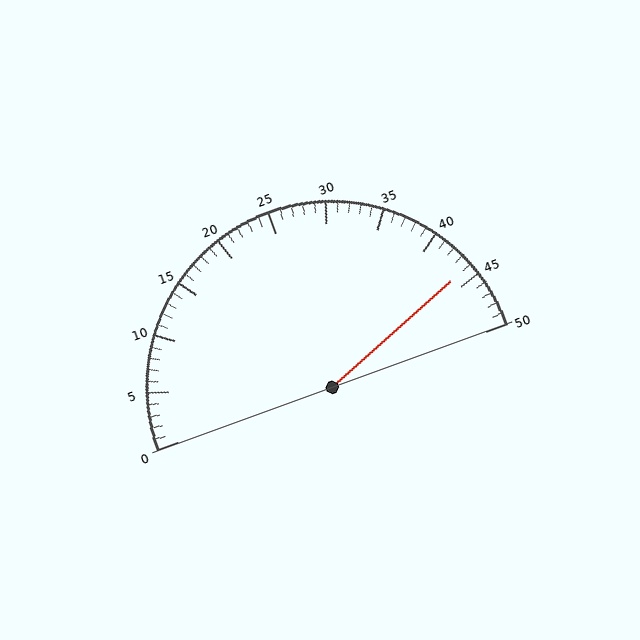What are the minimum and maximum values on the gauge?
The gauge ranges from 0 to 50.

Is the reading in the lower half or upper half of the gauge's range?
The reading is in the upper half of the range (0 to 50).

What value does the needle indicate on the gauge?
The needle indicates approximately 44.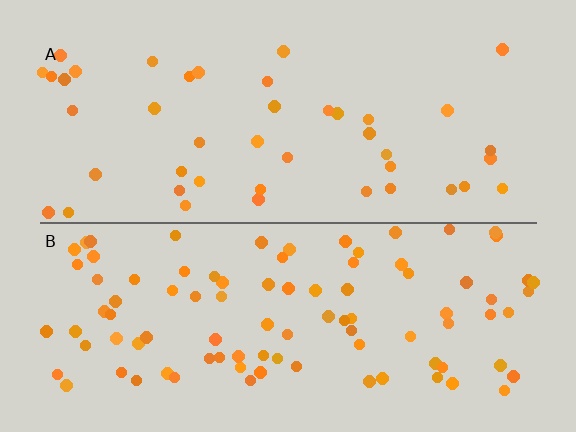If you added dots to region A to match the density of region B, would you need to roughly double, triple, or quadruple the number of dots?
Approximately double.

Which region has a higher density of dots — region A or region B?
B (the bottom).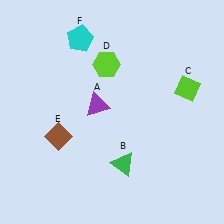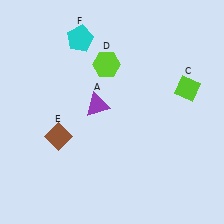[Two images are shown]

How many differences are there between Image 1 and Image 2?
There is 1 difference between the two images.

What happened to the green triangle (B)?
The green triangle (B) was removed in Image 2. It was in the bottom-right area of Image 1.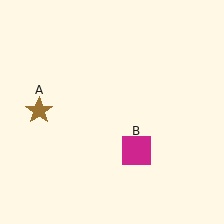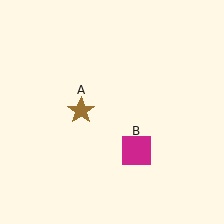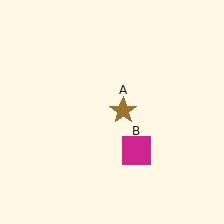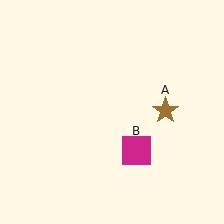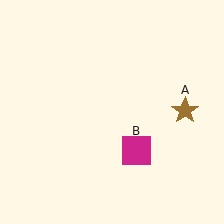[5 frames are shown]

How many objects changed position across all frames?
1 object changed position: brown star (object A).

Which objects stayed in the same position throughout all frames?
Magenta square (object B) remained stationary.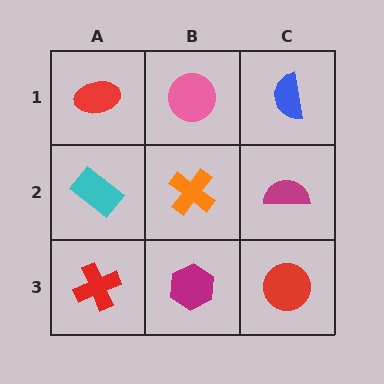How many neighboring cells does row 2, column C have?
3.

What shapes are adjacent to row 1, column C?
A magenta semicircle (row 2, column C), a pink circle (row 1, column B).